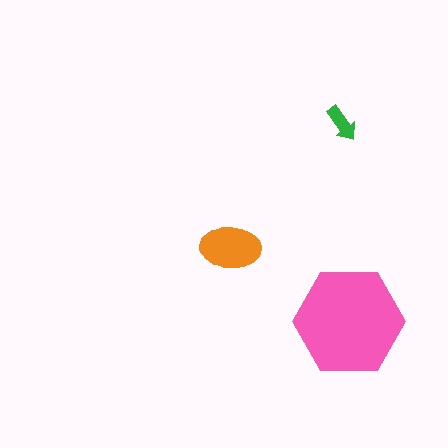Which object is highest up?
The green arrow is topmost.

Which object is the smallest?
The green arrow.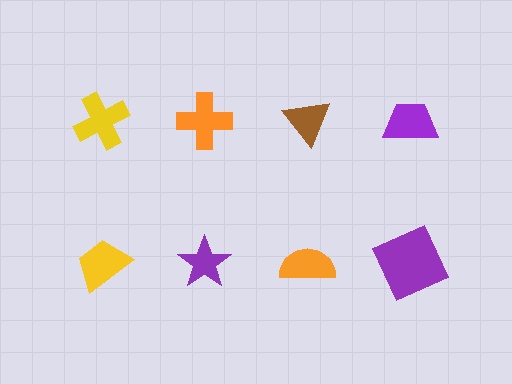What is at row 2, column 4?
A purple square.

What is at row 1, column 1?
A yellow cross.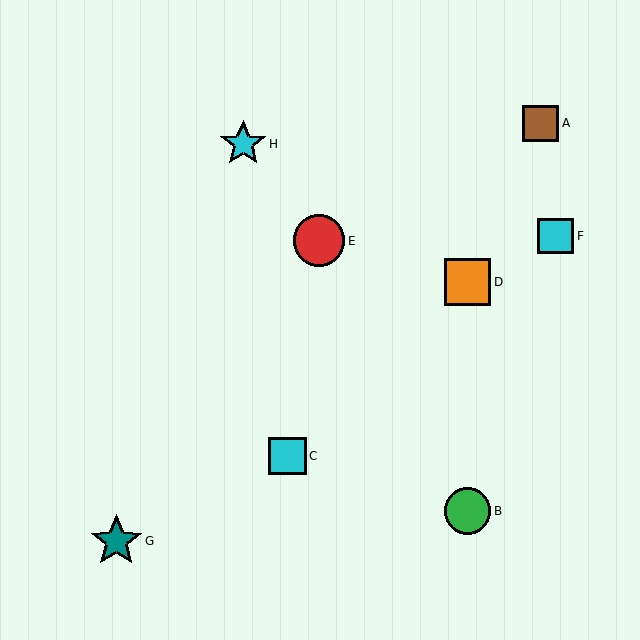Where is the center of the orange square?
The center of the orange square is at (467, 282).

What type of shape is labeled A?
Shape A is a brown square.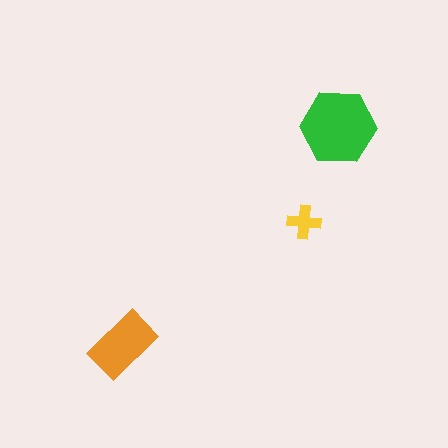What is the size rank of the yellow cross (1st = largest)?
3rd.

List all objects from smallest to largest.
The yellow cross, the orange rectangle, the green hexagon.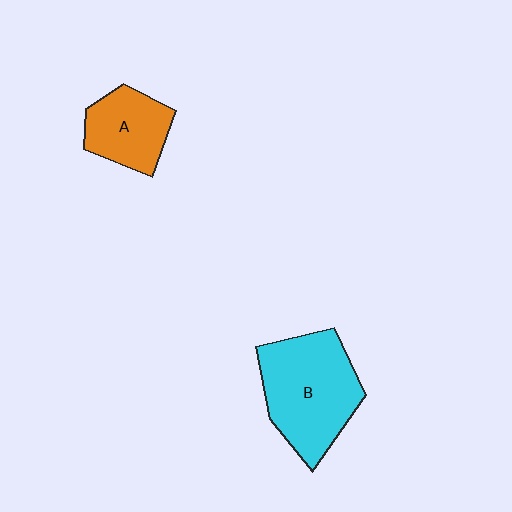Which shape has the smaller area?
Shape A (orange).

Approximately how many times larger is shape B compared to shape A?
Approximately 1.7 times.